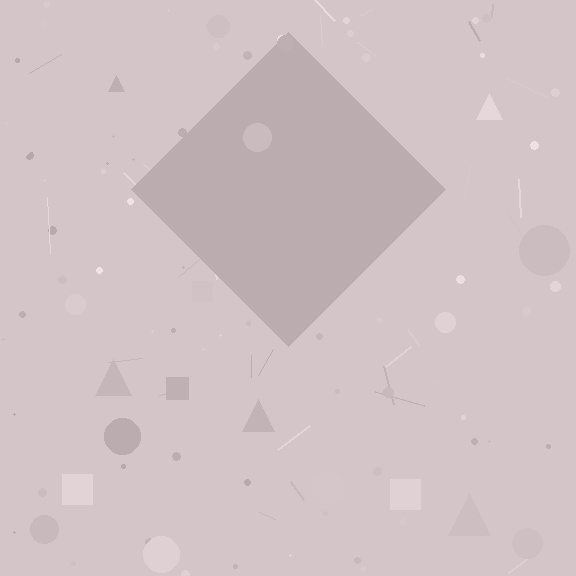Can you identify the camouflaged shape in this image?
The camouflaged shape is a diamond.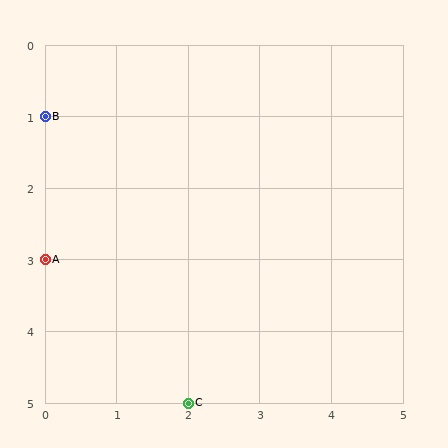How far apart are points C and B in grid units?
Points C and B are 2 columns and 4 rows apart (about 4.5 grid units diagonally).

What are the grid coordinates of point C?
Point C is at grid coordinates (2, 5).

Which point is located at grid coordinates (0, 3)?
Point A is at (0, 3).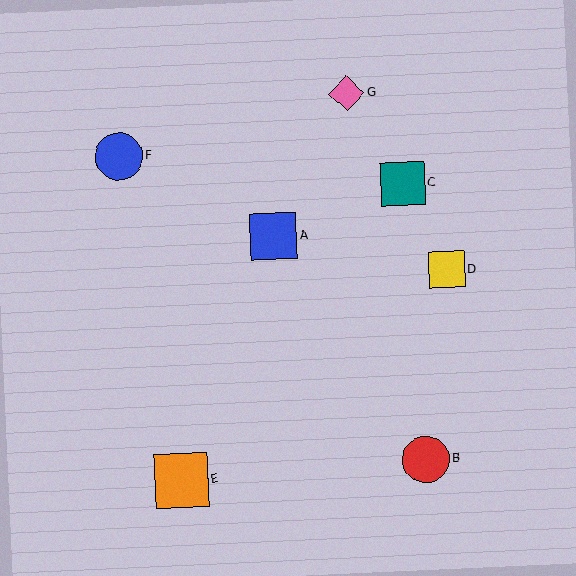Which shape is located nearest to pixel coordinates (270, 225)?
The blue square (labeled A) at (273, 236) is nearest to that location.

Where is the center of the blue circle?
The center of the blue circle is at (119, 157).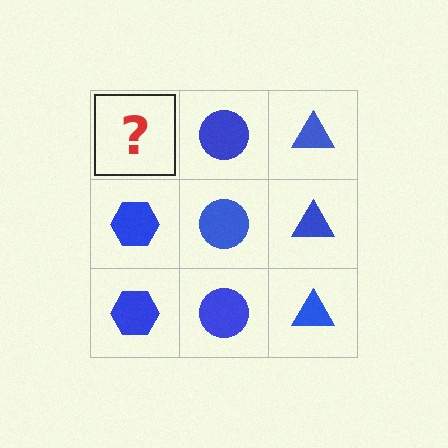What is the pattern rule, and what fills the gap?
The rule is that each column has a consistent shape. The gap should be filled with a blue hexagon.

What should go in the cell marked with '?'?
The missing cell should contain a blue hexagon.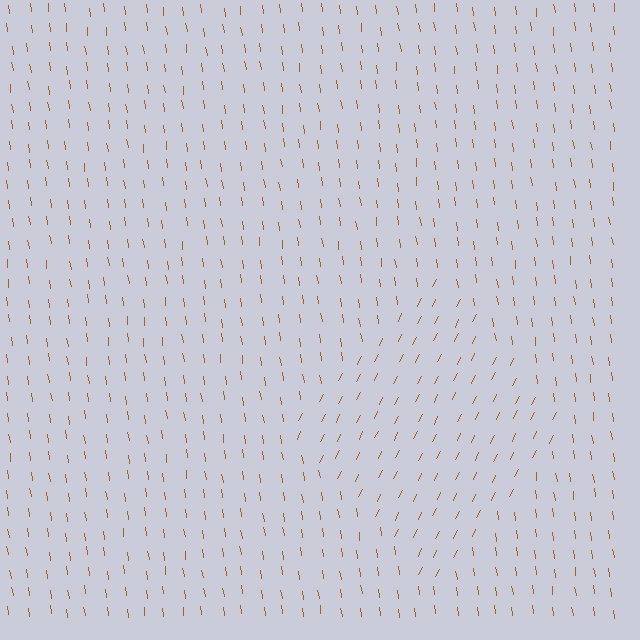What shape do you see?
I see a diamond.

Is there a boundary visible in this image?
Yes, there is a texture boundary formed by a change in line orientation.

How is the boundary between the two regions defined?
The boundary is defined purely by a change in line orientation (approximately 35 degrees difference). All lines are the same color and thickness.